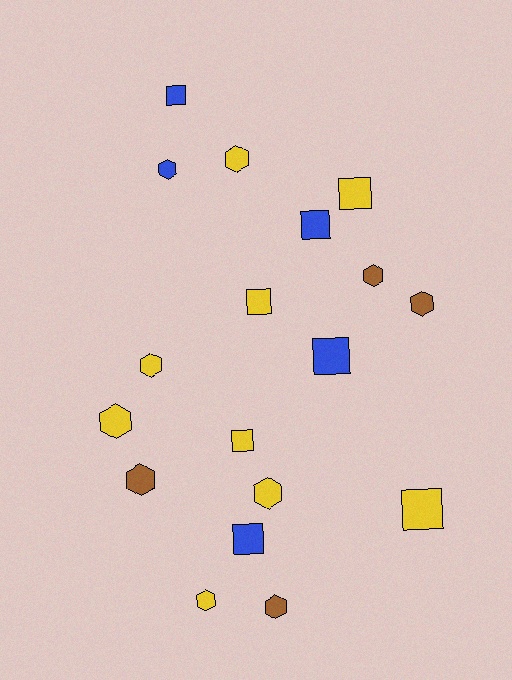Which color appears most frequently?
Yellow, with 9 objects.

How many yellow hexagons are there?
There are 5 yellow hexagons.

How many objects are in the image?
There are 18 objects.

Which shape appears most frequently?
Hexagon, with 10 objects.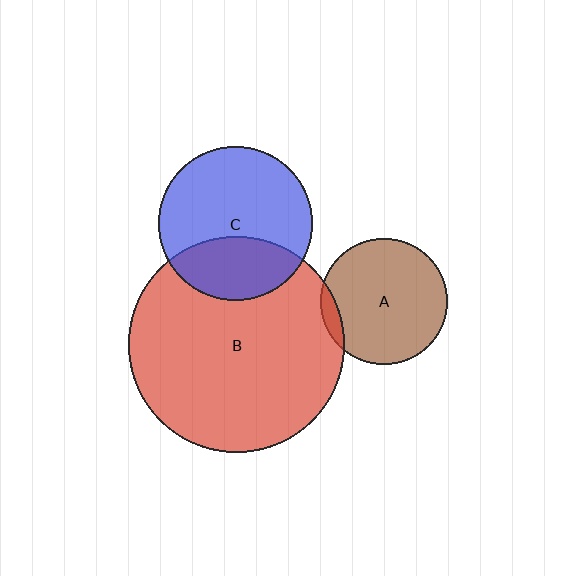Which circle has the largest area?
Circle B (red).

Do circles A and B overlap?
Yes.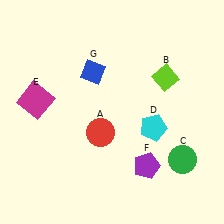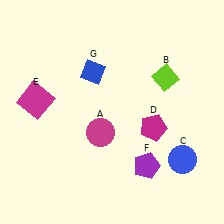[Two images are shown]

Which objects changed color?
A changed from red to magenta. C changed from green to blue. D changed from cyan to magenta.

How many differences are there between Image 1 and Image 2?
There are 3 differences between the two images.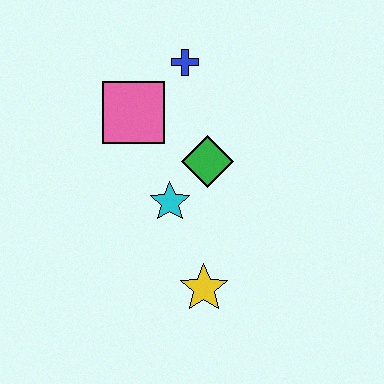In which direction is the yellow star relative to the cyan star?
The yellow star is below the cyan star.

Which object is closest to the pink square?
The blue cross is closest to the pink square.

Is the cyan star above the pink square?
No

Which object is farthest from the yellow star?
The blue cross is farthest from the yellow star.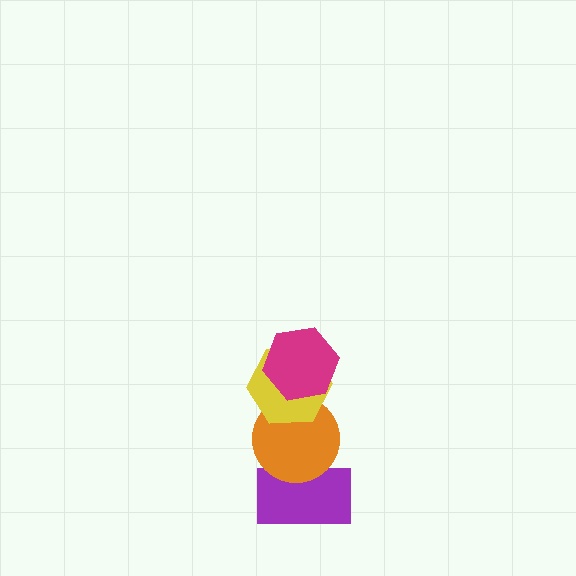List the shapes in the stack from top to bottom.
From top to bottom: the magenta hexagon, the yellow hexagon, the orange circle, the purple rectangle.